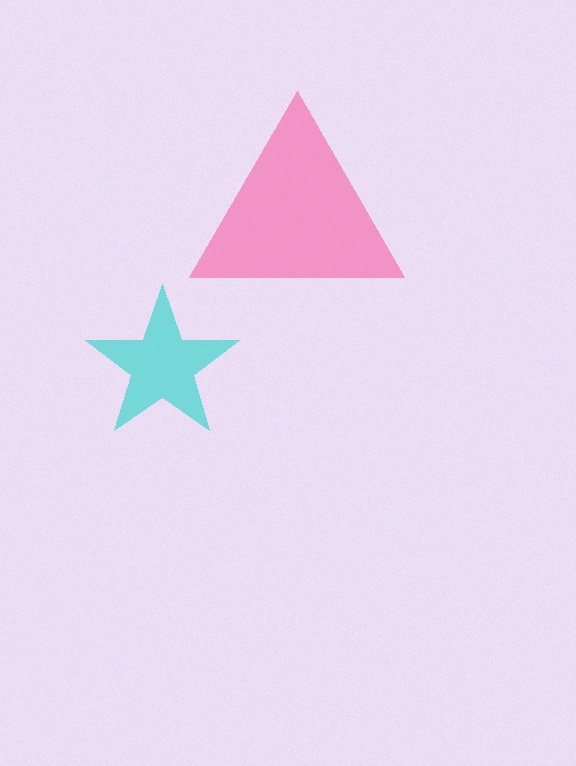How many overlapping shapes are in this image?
There are 2 overlapping shapes in the image.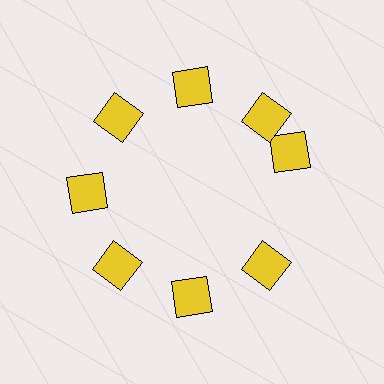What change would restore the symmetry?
The symmetry would be restored by rotating it back into even spacing with its neighbors so that all 8 squares sit at equal angles and equal distance from the center.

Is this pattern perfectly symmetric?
No. The 8 yellow squares are arranged in a ring, but one element near the 3 o'clock position is rotated out of alignment along the ring, breaking the 8-fold rotational symmetry.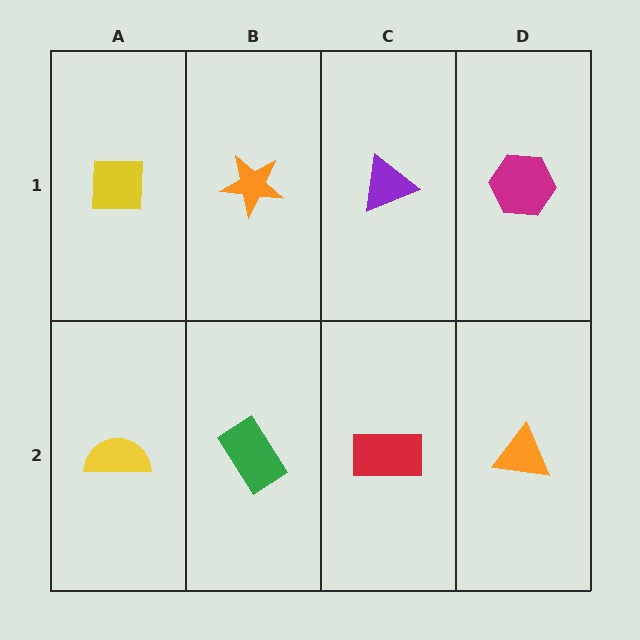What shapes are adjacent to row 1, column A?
A yellow semicircle (row 2, column A), an orange star (row 1, column B).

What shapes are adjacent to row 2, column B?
An orange star (row 1, column B), a yellow semicircle (row 2, column A), a red rectangle (row 2, column C).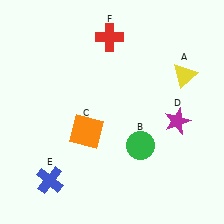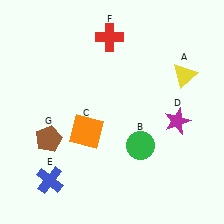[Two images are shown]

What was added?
A brown pentagon (G) was added in Image 2.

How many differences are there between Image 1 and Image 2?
There is 1 difference between the two images.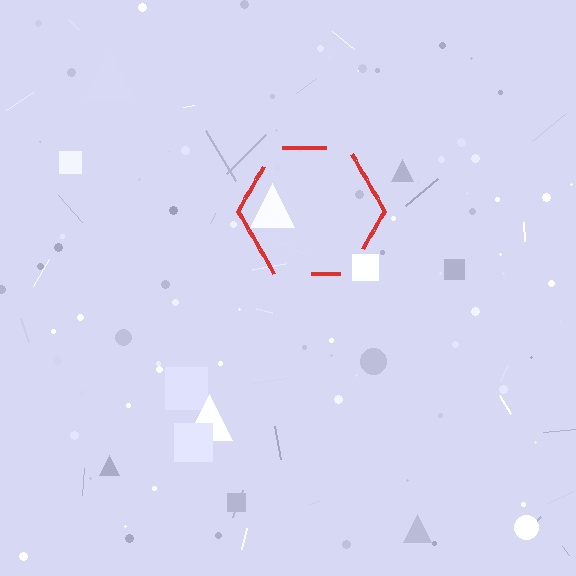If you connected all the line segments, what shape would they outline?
They would outline a hexagon.